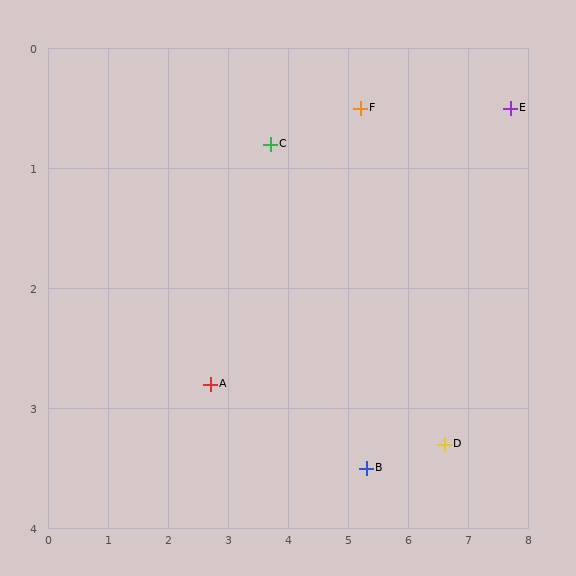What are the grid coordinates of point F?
Point F is at approximately (5.2, 0.5).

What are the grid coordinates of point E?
Point E is at approximately (7.7, 0.5).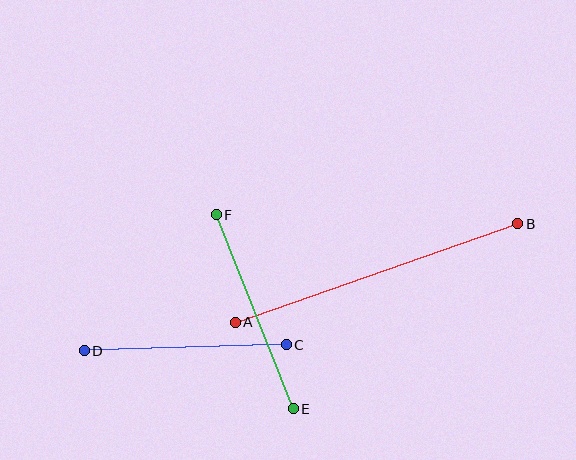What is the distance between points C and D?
The distance is approximately 202 pixels.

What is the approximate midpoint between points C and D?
The midpoint is at approximately (185, 348) pixels.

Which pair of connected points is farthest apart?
Points A and B are farthest apart.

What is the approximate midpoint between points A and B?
The midpoint is at approximately (377, 273) pixels.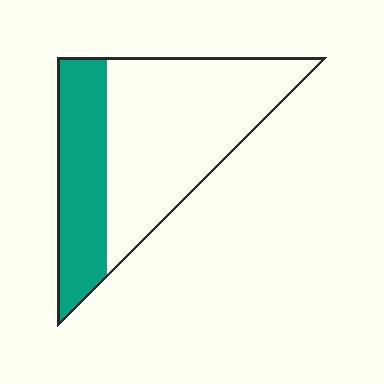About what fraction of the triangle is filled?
About one third (1/3).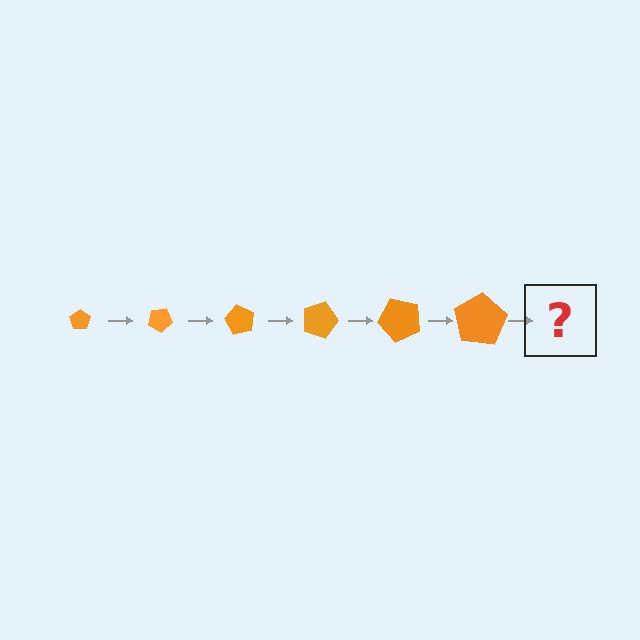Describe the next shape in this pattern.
It should be a pentagon, larger than the previous one and rotated 180 degrees from the start.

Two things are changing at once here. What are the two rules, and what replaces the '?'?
The two rules are that the pentagon grows larger each step and it rotates 30 degrees each step. The '?' should be a pentagon, larger than the previous one and rotated 180 degrees from the start.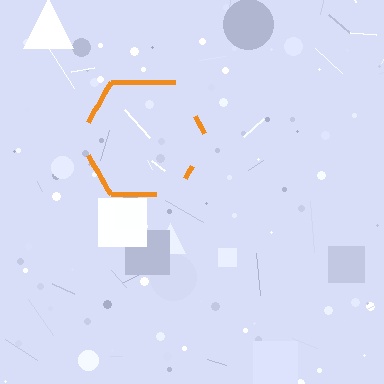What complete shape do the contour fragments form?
The contour fragments form a hexagon.